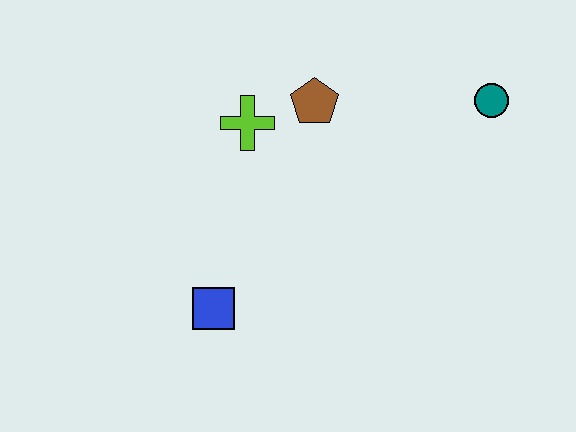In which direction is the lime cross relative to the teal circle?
The lime cross is to the left of the teal circle.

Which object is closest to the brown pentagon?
The lime cross is closest to the brown pentagon.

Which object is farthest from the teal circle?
The blue square is farthest from the teal circle.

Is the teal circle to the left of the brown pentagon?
No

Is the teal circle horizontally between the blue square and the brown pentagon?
No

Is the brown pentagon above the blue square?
Yes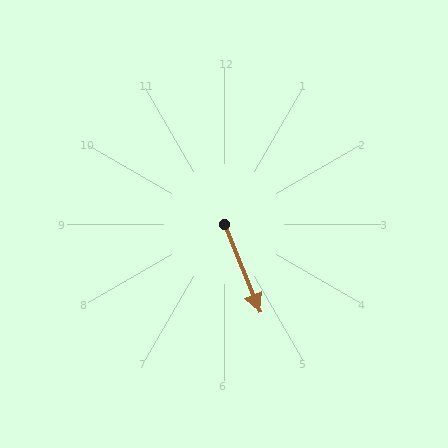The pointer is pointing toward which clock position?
Roughly 5 o'clock.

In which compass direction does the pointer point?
South.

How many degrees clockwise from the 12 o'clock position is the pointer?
Approximately 158 degrees.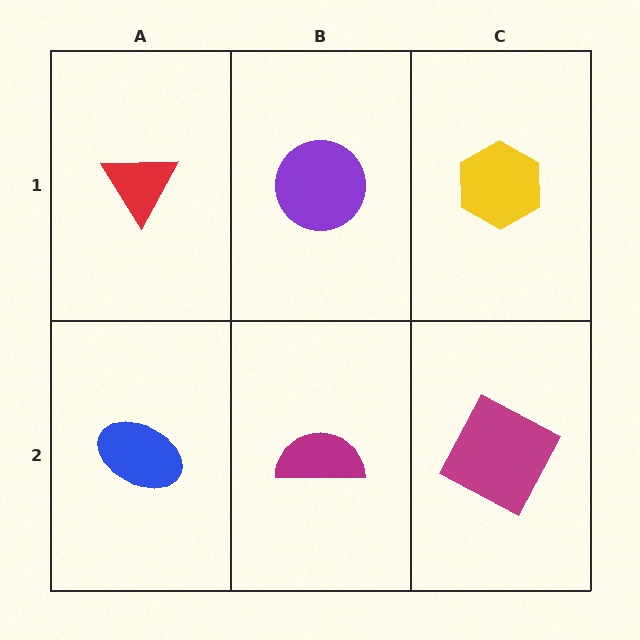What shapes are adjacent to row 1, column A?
A blue ellipse (row 2, column A), a purple circle (row 1, column B).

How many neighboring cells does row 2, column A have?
2.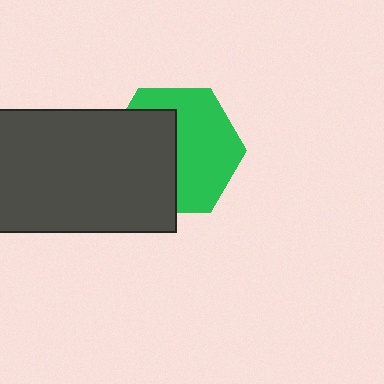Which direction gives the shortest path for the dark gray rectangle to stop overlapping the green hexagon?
Moving left gives the shortest separation.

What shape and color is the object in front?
The object in front is a dark gray rectangle.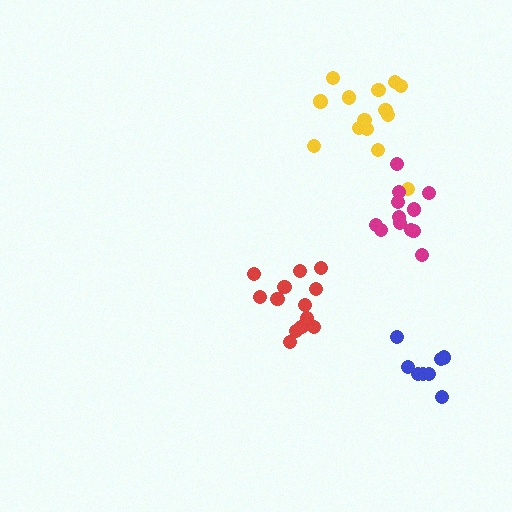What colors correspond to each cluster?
The clusters are colored: red, yellow, blue, magenta.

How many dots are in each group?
Group 1: 13 dots, Group 2: 14 dots, Group 3: 8 dots, Group 4: 12 dots (47 total).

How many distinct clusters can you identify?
There are 4 distinct clusters.